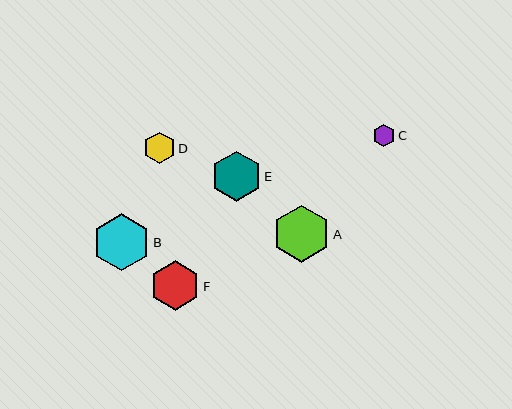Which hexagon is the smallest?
Hexagon C is the smallest with a size of approximately 23 pixels.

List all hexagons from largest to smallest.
From largest to smallest: A, B, E, F, D, C.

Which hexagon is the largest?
Hexagon A is the largest with a size of approximately 57 pixels.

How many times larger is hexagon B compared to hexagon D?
Hexagon B is approximately 1.8 times the size of hexagon D.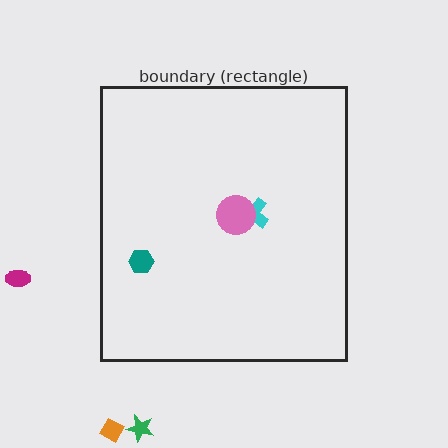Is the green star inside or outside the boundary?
Outside.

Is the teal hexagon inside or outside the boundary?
Inside.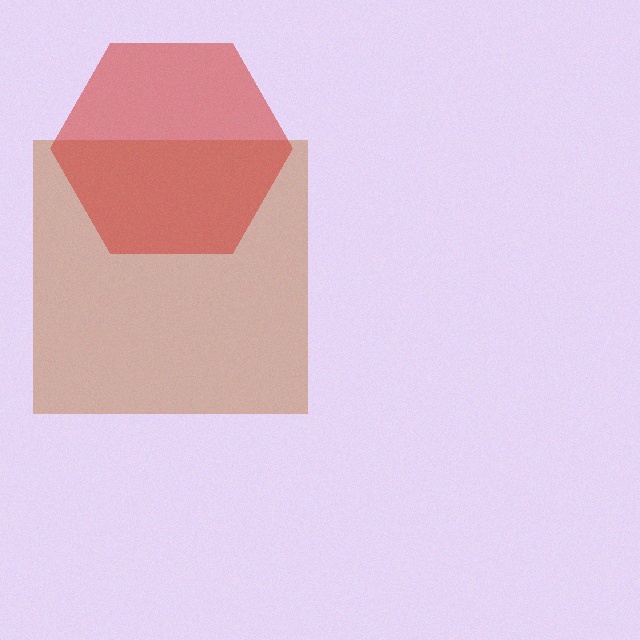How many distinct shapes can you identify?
There are 2 distinct shapes: a brown square, a red hexagon.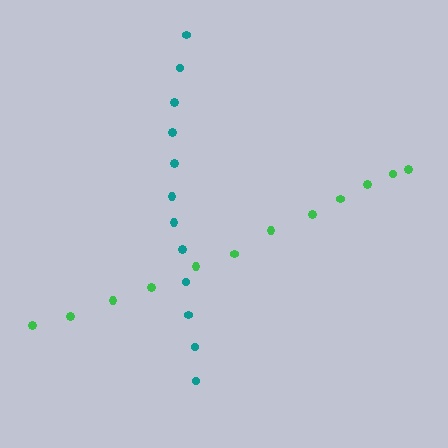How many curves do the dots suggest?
There are 2 distinct paths.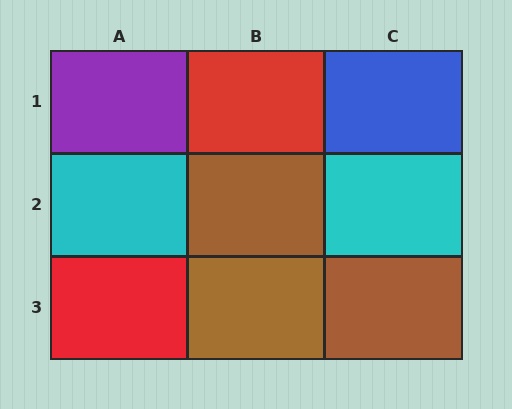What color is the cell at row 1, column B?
Red.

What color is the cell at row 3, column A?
Red.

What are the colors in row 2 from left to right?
Cyan, brown, cyan.